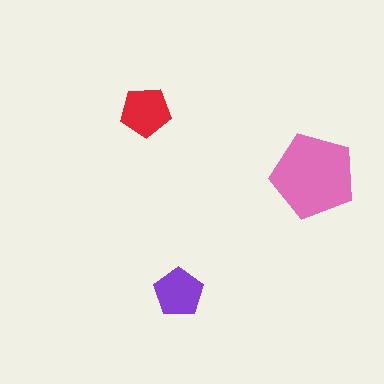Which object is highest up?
The red pentagon is topmost.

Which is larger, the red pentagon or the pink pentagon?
The pink one.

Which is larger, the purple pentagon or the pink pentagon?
The pink one.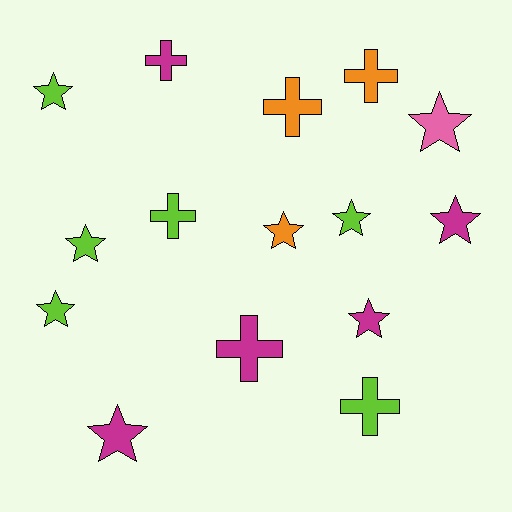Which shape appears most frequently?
Star, with 9 objects.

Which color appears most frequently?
Lime, with 6 objects.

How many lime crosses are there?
There are 2 lime crosses.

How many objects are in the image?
There are 15 objects.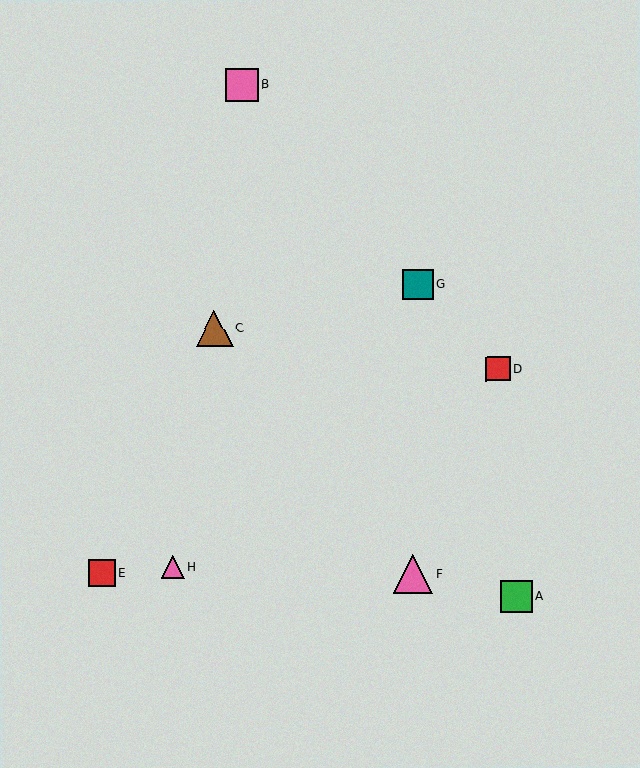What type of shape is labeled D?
Shape D is a red square.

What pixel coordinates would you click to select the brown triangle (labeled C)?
Click at (214, 328) to select the brown triangle C.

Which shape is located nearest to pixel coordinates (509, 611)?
The green square (labeled A) at (516, 596) is nearest to that location.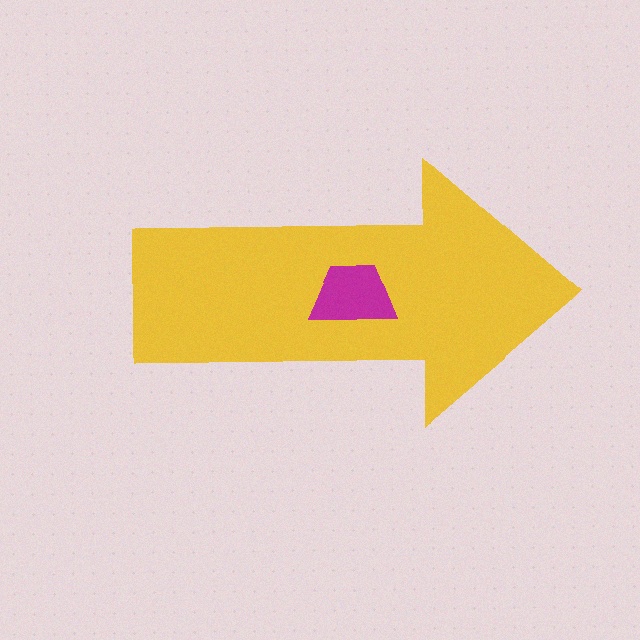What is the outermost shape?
The yellow arrow.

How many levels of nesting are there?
2.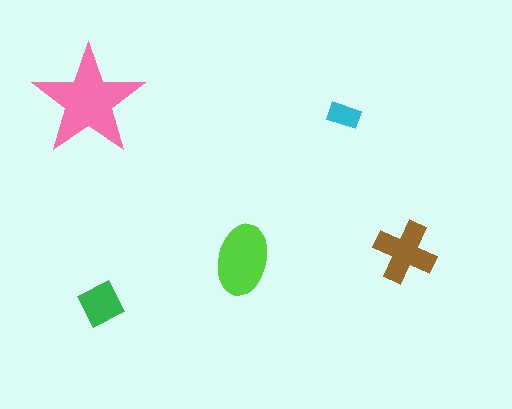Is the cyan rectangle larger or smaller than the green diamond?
Smaller.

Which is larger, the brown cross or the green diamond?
The brown cross.